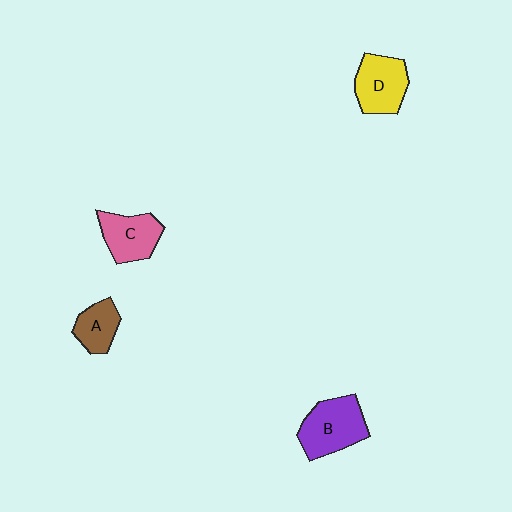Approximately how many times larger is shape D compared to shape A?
Approximately 1.5 times.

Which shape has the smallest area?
Shape A (brown).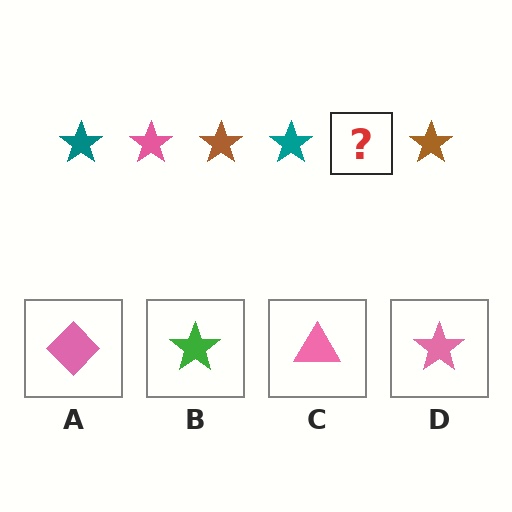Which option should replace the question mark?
Option D.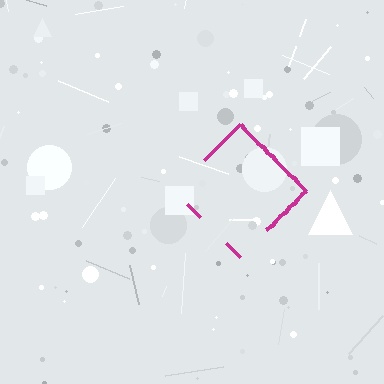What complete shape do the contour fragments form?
The contour fragments form a diamond.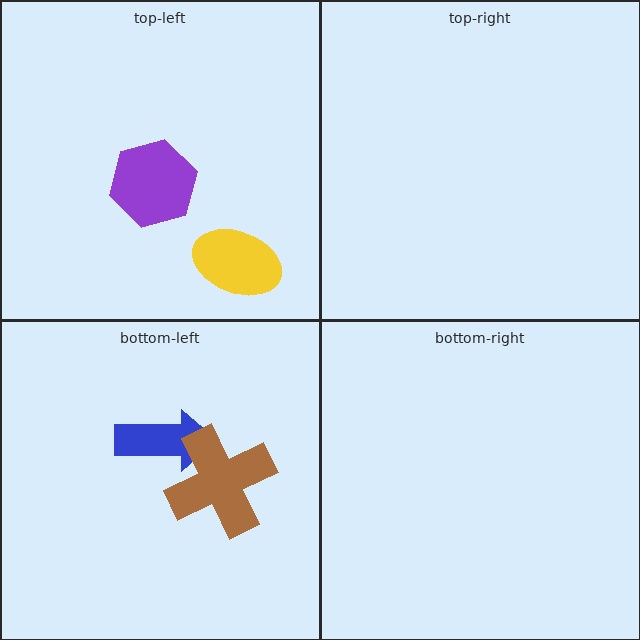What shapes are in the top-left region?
The purple hexagon, the yellow ellipse.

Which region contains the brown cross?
The bottom-left region.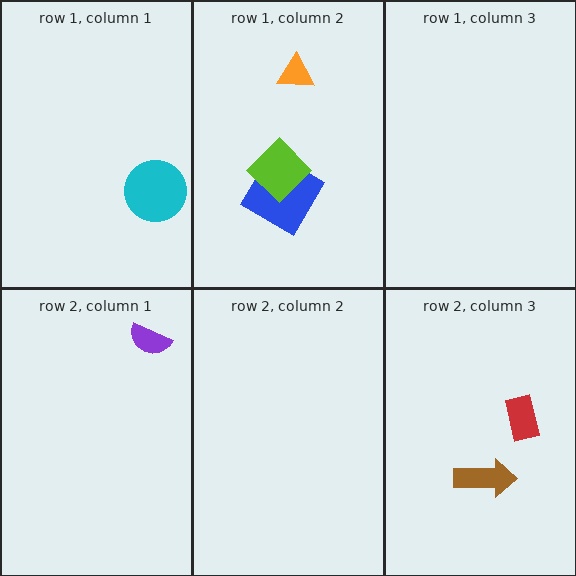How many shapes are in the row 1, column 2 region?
3.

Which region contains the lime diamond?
The row 1, column 2 region.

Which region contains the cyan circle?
The row 1, column 1 region.